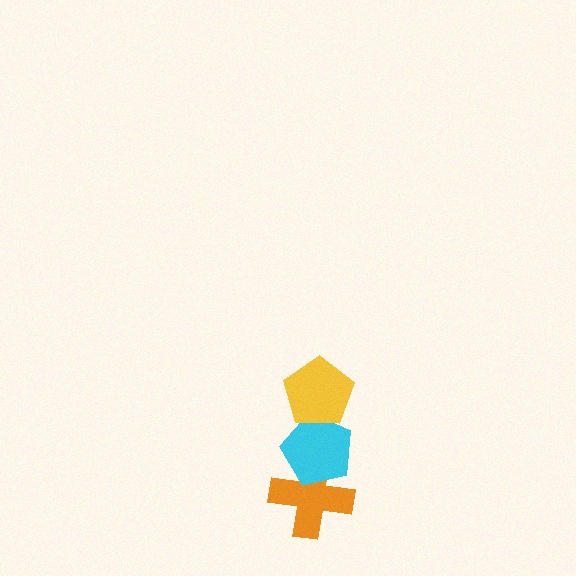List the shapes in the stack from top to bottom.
From top to bottom: the yellow pentagon, the cyan pentagon, the orange cross.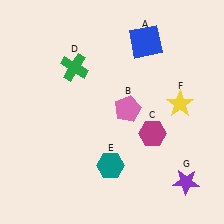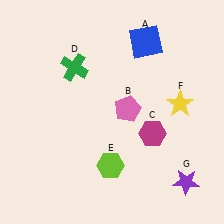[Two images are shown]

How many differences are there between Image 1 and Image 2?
There is 1 difference between the two images.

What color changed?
The hexagon (E) changed from teal in Image 1 to lime in Image 2.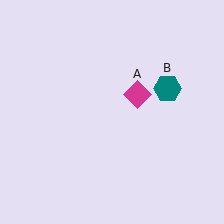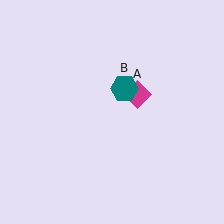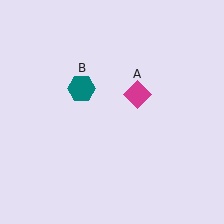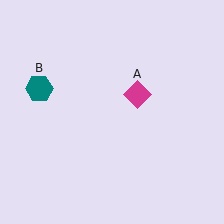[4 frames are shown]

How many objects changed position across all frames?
1 object changed position: teal hexagon (object B).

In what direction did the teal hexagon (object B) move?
The teal hexagon (object B) moved left.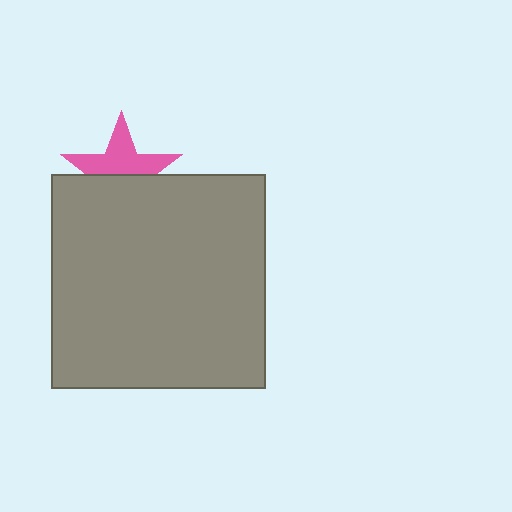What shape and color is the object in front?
The object in front is a gray square.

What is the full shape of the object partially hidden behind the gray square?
The partially hidden object is a pink star.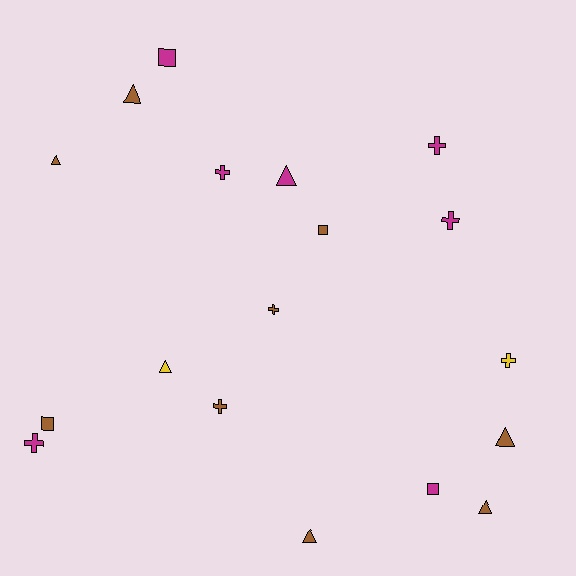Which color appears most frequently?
Brown, with 9 objects.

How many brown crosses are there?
There are 2 brown crosses.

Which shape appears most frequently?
Cross, with 7 objects.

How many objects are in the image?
There are 18 objects.